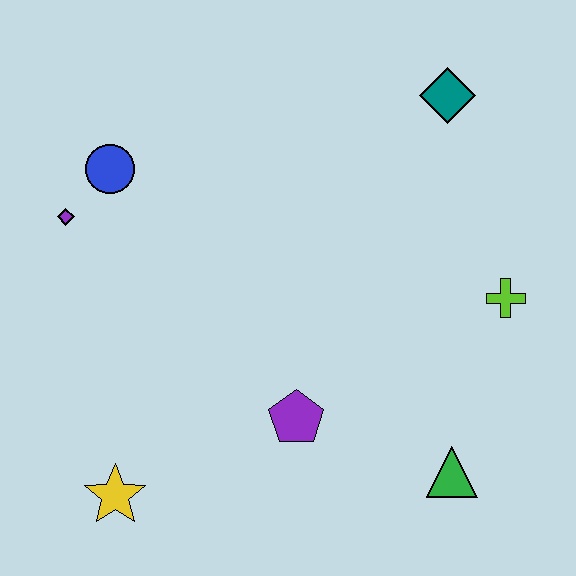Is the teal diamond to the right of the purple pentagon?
Yes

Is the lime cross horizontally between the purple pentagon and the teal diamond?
No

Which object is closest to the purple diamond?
The blue circle is closest to the purple diamond.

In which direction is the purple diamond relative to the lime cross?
The purple diamond is to the left of the lime cross.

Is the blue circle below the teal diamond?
Yes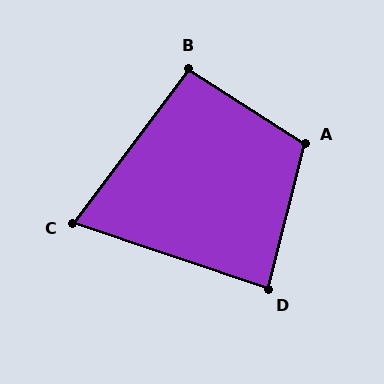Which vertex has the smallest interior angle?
C, at approximately 72 degrees.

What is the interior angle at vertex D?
Approximately 86 degrees (approximately right).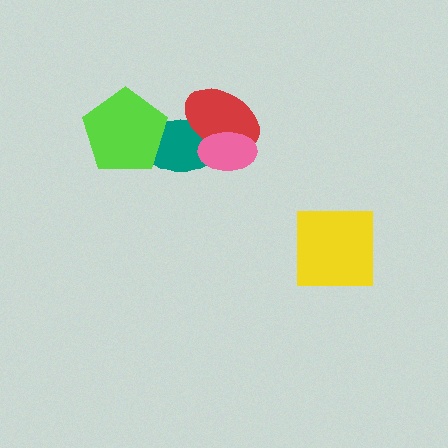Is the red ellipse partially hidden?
Yes, it is partially covered by another shape.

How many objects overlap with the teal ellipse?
3 objects overlap with the teal ellipse.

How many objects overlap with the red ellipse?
2 objects overlap with the red ellipse.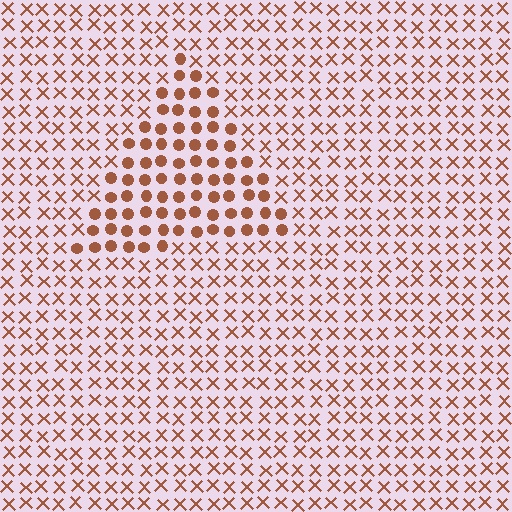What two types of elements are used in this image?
The image uses circles inside the triangle region and X marks outside it.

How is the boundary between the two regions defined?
The boundary is defined by a change in element shape: circles inside vs. X marks outside. All elements share the same color and spacing.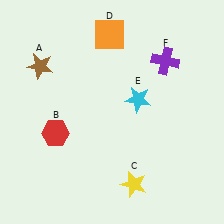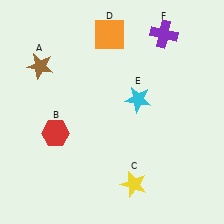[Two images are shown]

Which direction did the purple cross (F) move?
The purple cross (F) moved up.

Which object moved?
The purple cross (F) moved up.